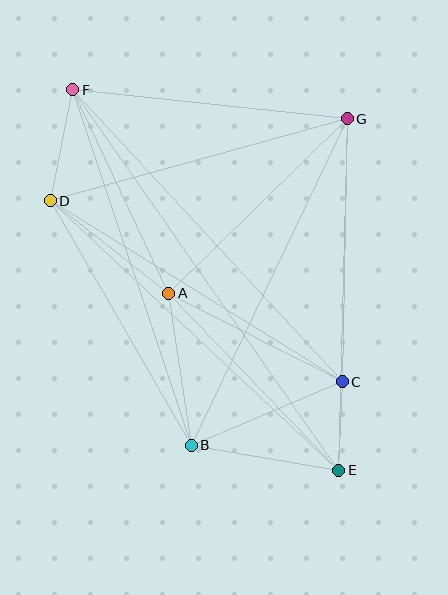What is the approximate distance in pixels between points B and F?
The distance between B and F is approximately 375 pixels.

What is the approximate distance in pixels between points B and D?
The distance between B and D is approximately 282 pixels.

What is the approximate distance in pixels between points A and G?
The distance between A and G is approximately 250 pixels.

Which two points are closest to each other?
Points C and E are closest to each other.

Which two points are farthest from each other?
Points E and F are farthest from each other.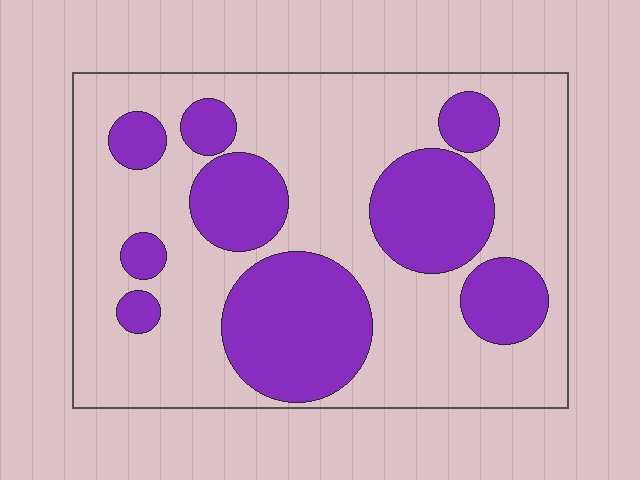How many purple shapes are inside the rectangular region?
9.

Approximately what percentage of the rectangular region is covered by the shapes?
Approximately 35%.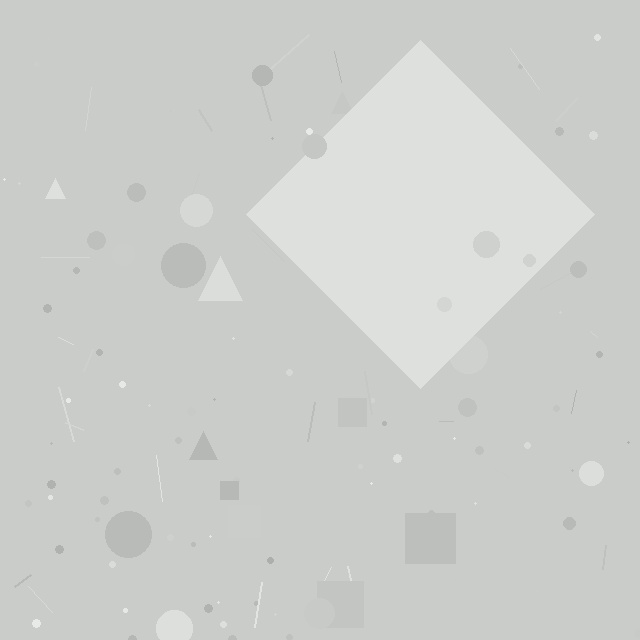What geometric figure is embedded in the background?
A diamond is embedded in the background.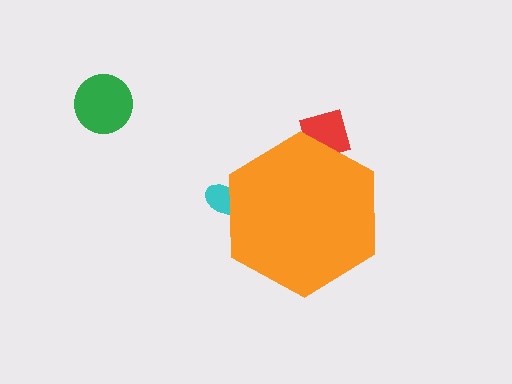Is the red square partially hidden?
Yes, the red square is partially hidden behind the orange hexagon.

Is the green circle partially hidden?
No, the green circle is fully visible.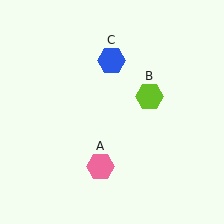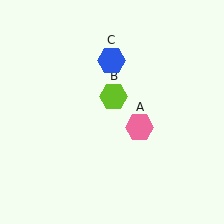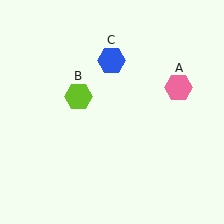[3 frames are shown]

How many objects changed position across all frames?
2 objects changed position: pink hexagon (object A), lime hexagon (object B).